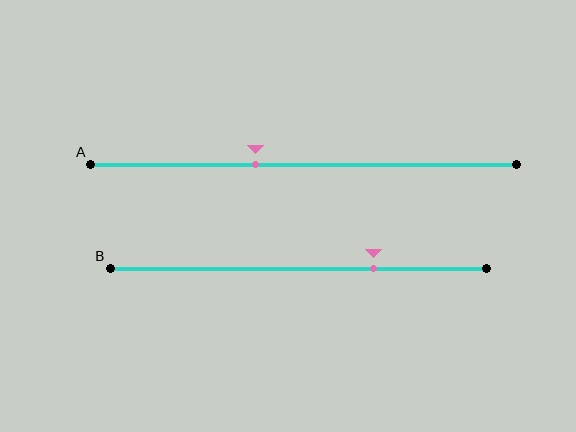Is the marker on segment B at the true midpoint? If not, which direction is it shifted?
No, the marker on segment B is shifted to the right by about 20% of the segment length.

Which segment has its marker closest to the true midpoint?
Segment A has its marker closest to the true midpoint.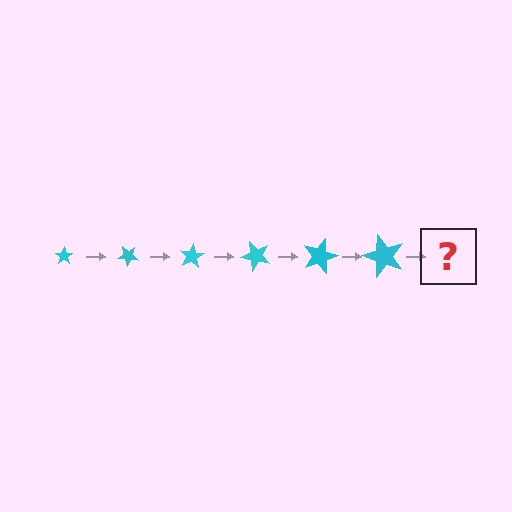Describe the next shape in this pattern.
It should be a star, larger than the previous one and rotated 240 degrees from the start.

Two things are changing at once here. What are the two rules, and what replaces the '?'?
The two rules are that the star grows larger each step and it rotates 40 degrees each step. The '?' should be a star, larger than the previous one and rotated 240 degrees from the start.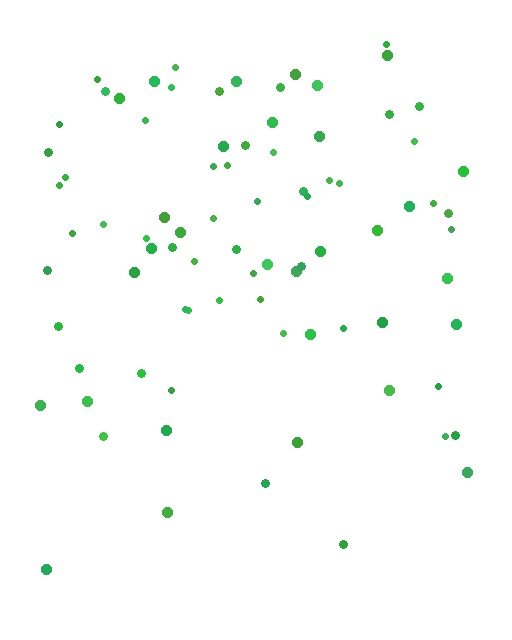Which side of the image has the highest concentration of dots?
The top.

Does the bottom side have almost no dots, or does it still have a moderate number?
Still a moderate number, just noticeably fewer than the top.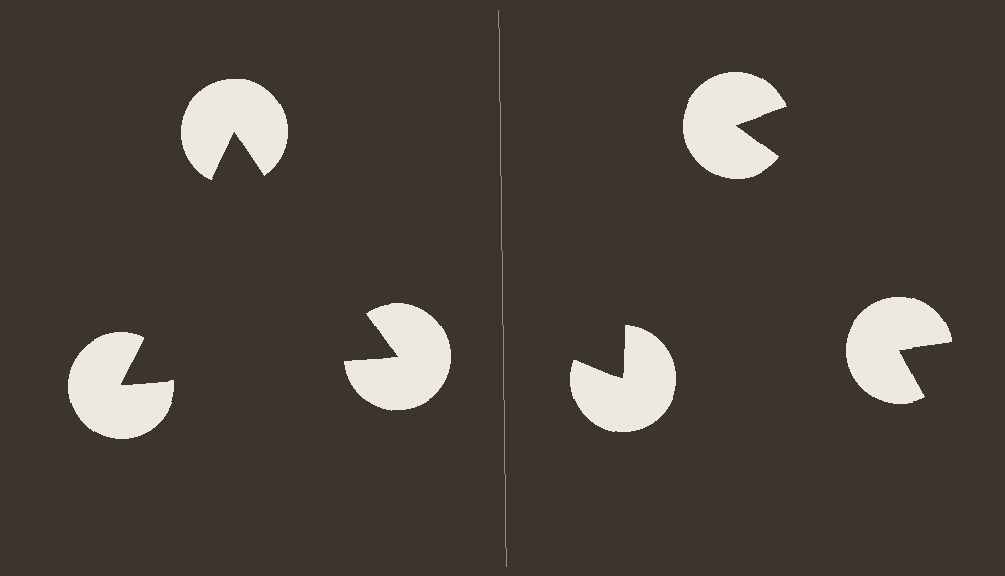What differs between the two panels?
The pac-man discs are positioned identically on both sides; only the wedge orientations differ. On the left they align to a triangle; on the right they are misaligned.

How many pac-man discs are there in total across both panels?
6 — 3 on each side.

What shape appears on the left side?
An illusory triangle.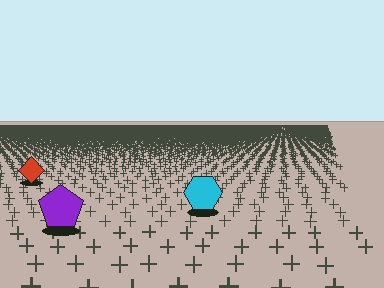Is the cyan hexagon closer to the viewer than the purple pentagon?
No. The purple pentagon is closer — you can tell from the texture gradient: the ground texture is coarser near it.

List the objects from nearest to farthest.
From nearest to farthest: the purple pentagon, the cyan hexagon, the red diamond.